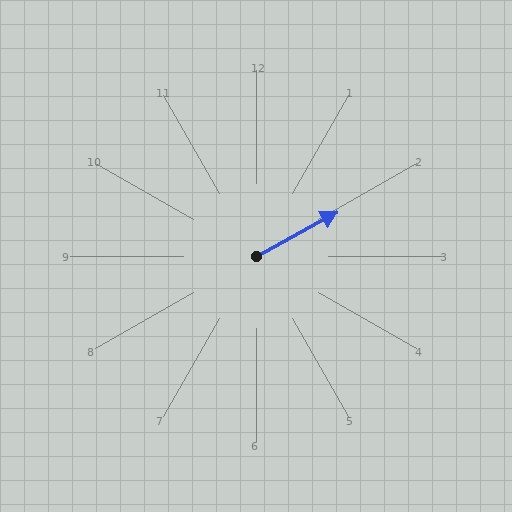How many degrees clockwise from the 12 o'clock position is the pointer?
Approximately 62 degrees.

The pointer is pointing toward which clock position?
Roughly 2 o'clock.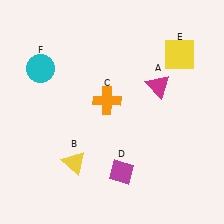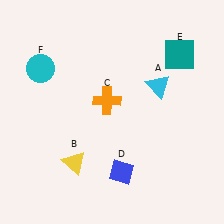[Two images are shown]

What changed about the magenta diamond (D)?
In Image 1, D is magenta. In Image 2, it changed to blue.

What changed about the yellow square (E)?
In Image 1, E is yellow. In Image 2, it changed to teal.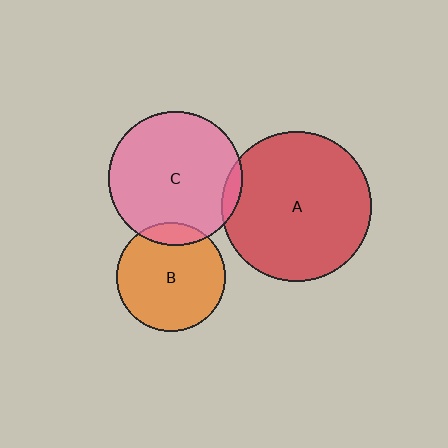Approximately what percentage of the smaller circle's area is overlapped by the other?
Approximately 10%.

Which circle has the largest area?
Circle A (red).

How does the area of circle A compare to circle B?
Approximately 1.9 times.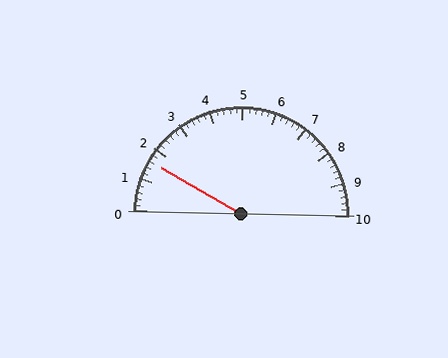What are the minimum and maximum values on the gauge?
The gauge ranges from 0 to 10.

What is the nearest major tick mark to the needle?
The nearest major tick mark is 2.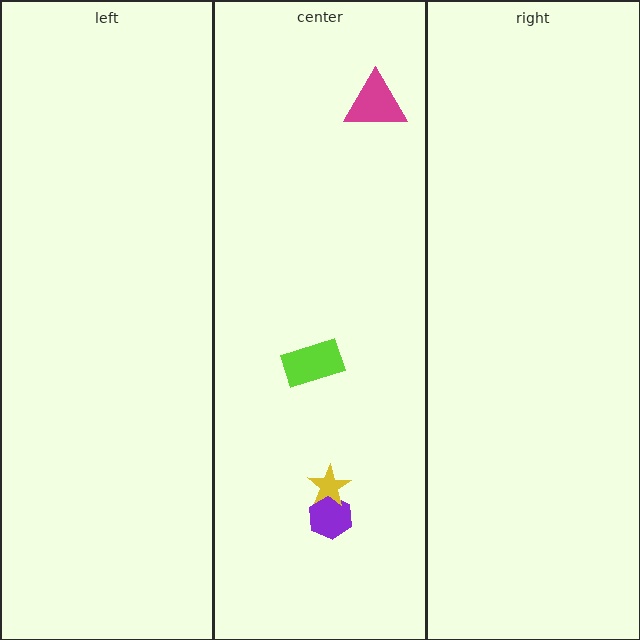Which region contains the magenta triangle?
The center region.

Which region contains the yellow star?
The center region.